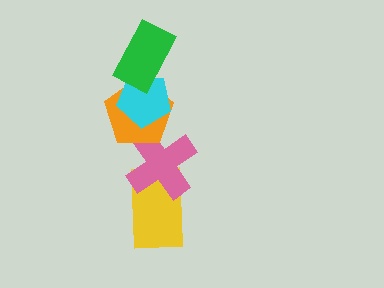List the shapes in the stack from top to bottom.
From top to bottom: the green rectangle, the cyan pentagon, the orange pentagon, the pink cross, the yellow rectangle.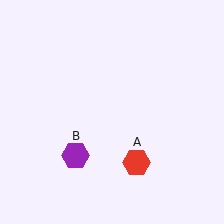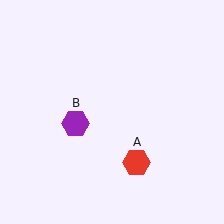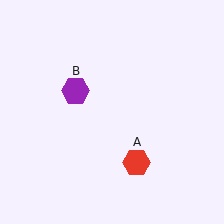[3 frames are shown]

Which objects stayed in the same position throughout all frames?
Red hexagon (object A) remained stationary.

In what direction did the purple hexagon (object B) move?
The purple hexagon (object B) moved up.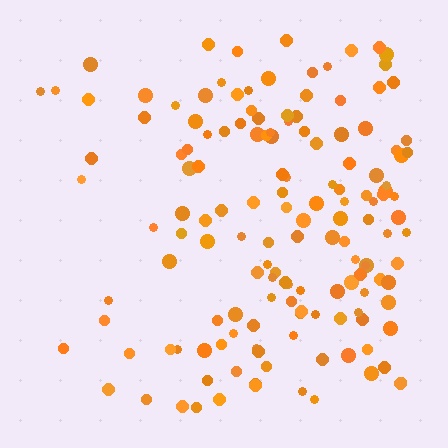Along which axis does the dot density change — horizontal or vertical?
Horizontal.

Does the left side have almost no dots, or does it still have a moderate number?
Still a moderate number, just noticeably fewer than the right.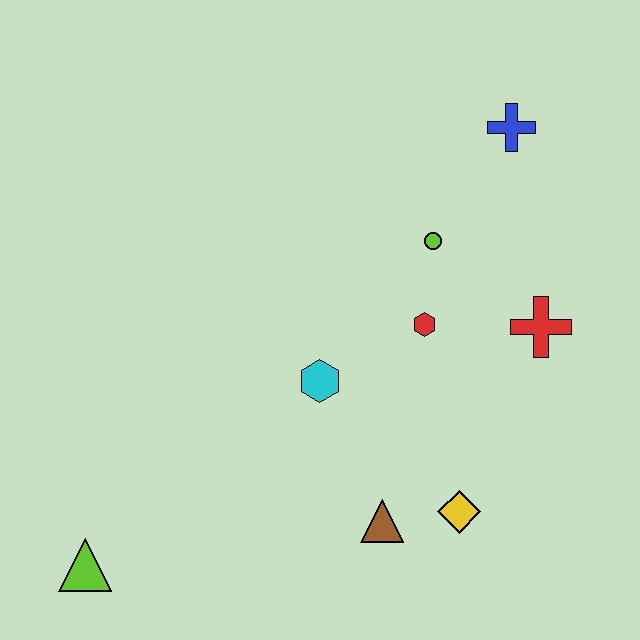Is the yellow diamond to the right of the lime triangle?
Yes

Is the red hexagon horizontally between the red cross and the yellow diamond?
No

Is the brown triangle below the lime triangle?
No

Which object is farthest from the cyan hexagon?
The blue cross is farthest from the cyan hexagon.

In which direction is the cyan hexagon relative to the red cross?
The cyan hexagon is to the left of the red cross.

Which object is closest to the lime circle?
The red hexagon is closest to the lime circle.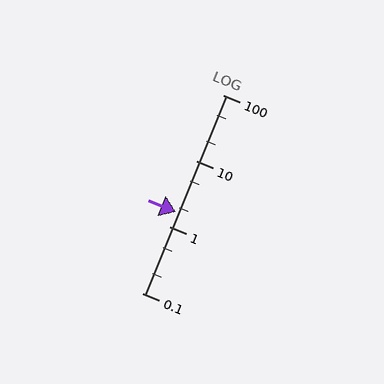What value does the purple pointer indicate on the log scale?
The pointer indicates approximately 1.7.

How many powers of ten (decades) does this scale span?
The scale spans 3 decades, from 0.1 to 100.